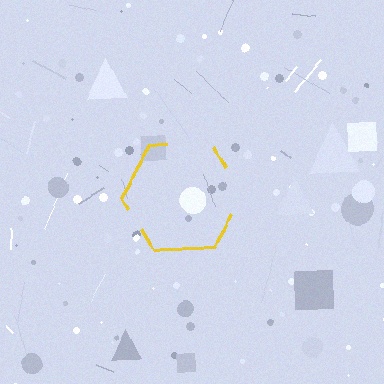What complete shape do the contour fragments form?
The contour fragments form a hexagon.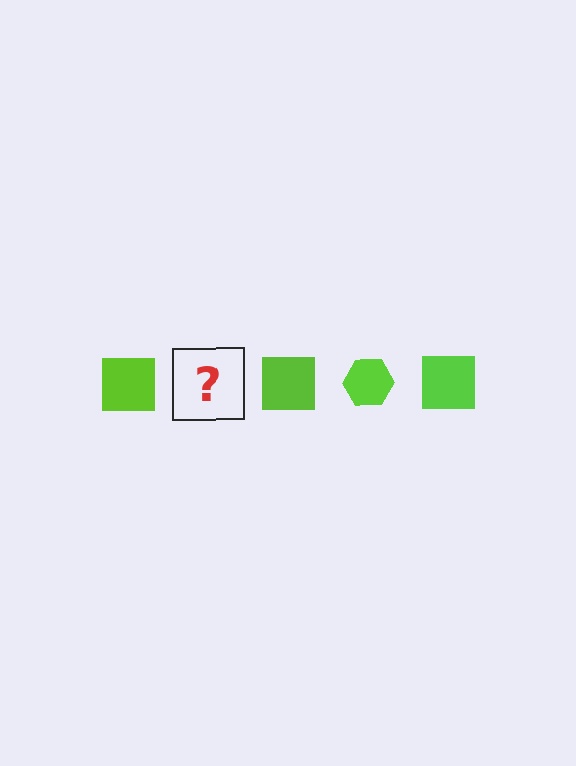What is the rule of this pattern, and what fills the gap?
The rule is that the pattern cycles through square, hexagon shapes in lime. The gap should be filled with a lime hexagon.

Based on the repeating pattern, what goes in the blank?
The blank should be a lime hexagon.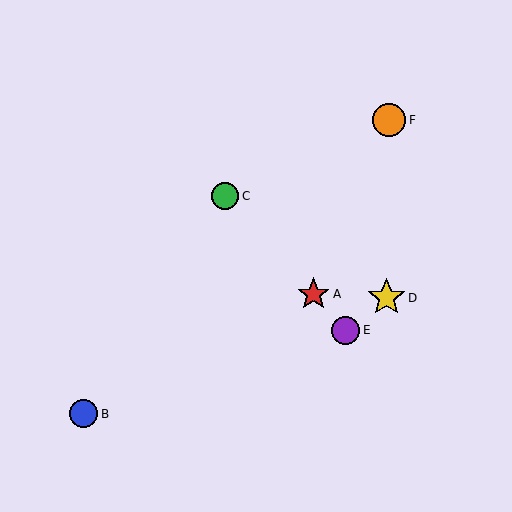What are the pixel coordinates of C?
Object C is at (225, 196).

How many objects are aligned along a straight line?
3 objects (A, C, E) are aligned along a straight line.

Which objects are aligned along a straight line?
Objects A, C, E are aligned along a straight line.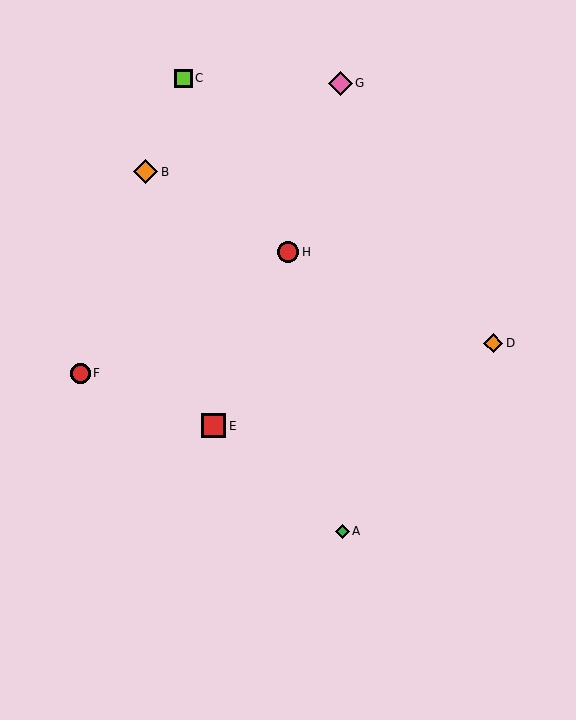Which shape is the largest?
The red square (labeled E) is the largest.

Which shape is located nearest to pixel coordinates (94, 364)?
The red circle (labeled F) at (80, 373) is nearest to that location.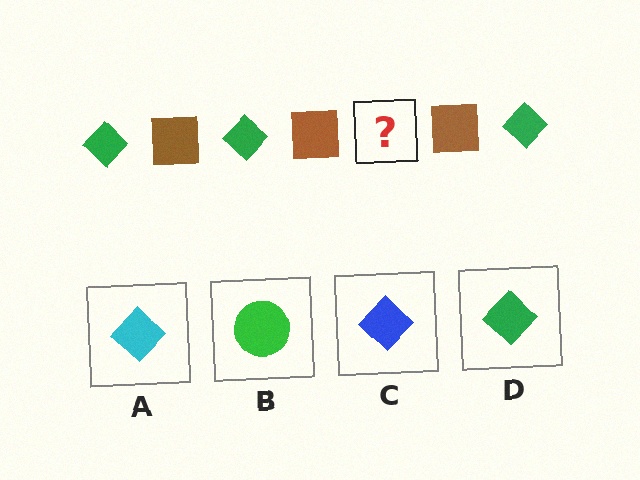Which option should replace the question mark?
Option D.